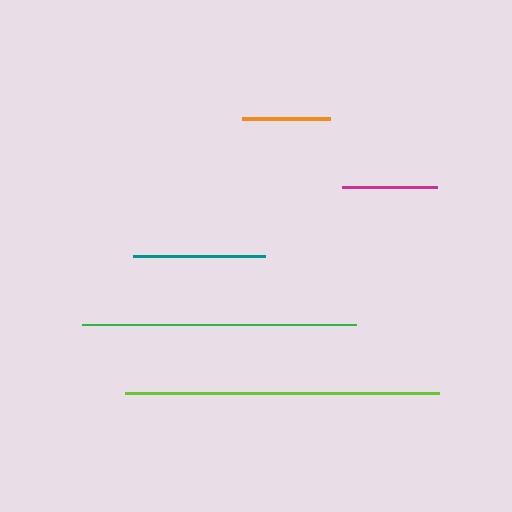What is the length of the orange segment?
The orange segment is approximately 88 pixels long.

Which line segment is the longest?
The lime line is the longest at approximately 314 pixels.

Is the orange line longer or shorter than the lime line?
The lime line is longer than the orange line.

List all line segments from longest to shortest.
From longest to shortest: lime, green, teal, magenta, orange.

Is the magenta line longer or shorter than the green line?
The green line is longer than the magenta line.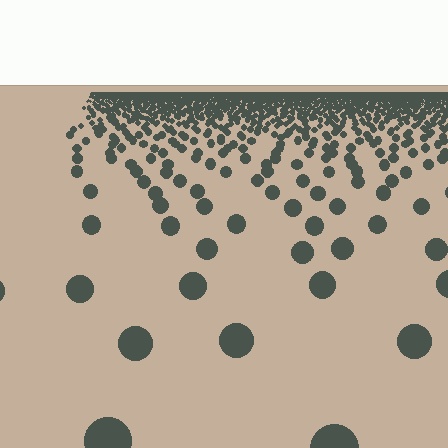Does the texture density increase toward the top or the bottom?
Density increases toward the top.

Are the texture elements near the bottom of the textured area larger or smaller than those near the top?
Larger. Near the bottom, elements are closer to the viewer and appear at a bigger on-screen size.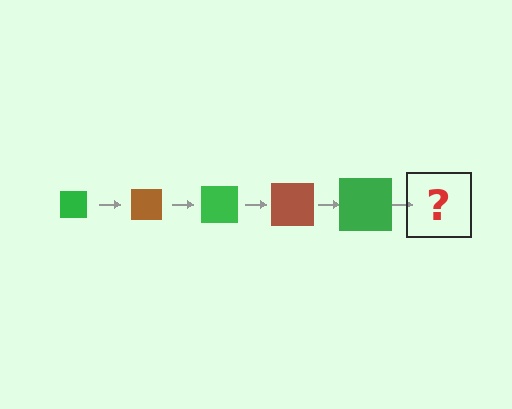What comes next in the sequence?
The next element should be a brown square, larger than the previous one.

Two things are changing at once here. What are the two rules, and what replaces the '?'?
The two rules are that the square grows larger each step and the color cycles through green and brown. The '?' should be a brown square, larger than the previous one.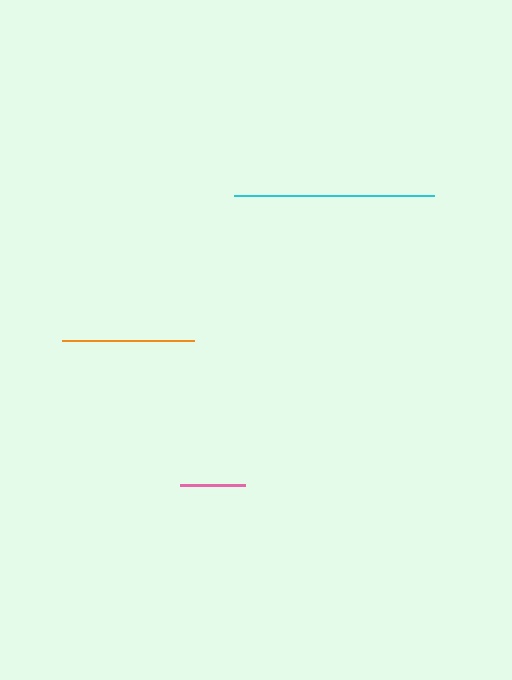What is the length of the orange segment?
The orange segment is approximately 132 pixels long.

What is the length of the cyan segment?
The cyan segment is approximately 200 pixels long.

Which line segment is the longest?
The cyan line is the longest at approximately 200 pixels.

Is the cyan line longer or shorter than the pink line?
The cyan line is longer than the pink line.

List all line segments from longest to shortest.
From longest to shortest: cyan, orange, pink.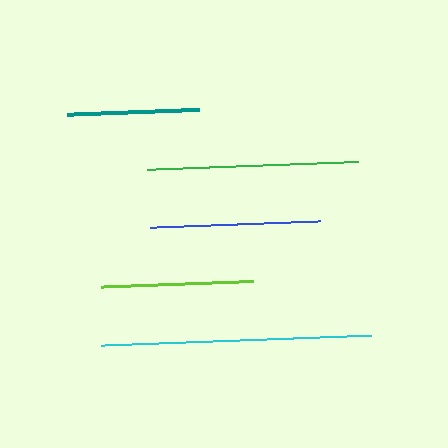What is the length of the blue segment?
The blue segment is approximately 170 pixels long.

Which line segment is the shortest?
The teal line is the shortest at approximately 132 pixels.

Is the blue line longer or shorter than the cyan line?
The cyan line is longer than the blue line.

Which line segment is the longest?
The cyan line is the longest at approximately 270 pixels.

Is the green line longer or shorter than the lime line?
The green line is longer than the lime line.